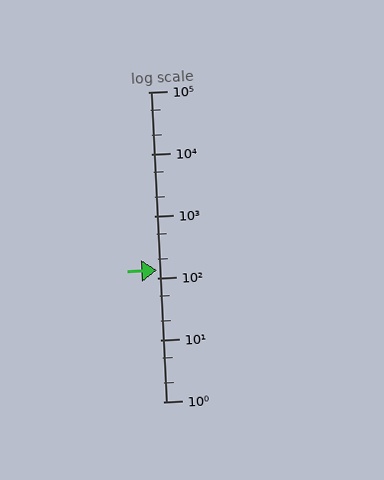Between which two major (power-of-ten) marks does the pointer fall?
The pointer is between 100 and 1000.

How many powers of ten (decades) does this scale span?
The scale spans 5 decades, from 1 to 100000.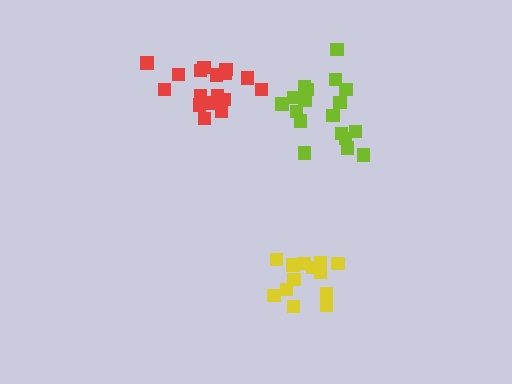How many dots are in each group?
Group 1: 13 dots, Group 2: 17 dots, Group 3: 18 dots (48 total).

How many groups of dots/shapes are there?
There are 3 groups.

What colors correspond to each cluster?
The clusters are colored: yellow, red, lime.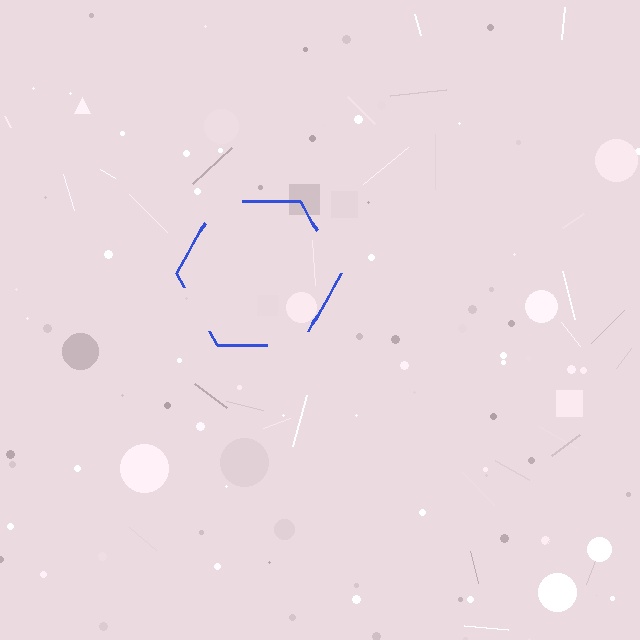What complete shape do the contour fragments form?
The contour fragments form a hexagon.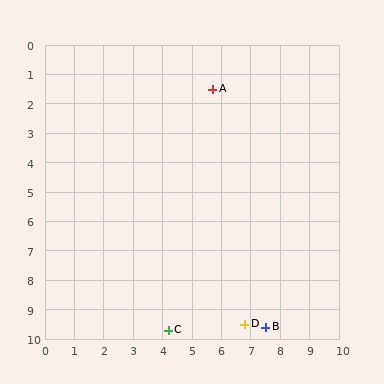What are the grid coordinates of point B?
Point B is at approximately (7.5, 9.6).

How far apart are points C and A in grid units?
Points C and A are about 8.3 grid units apart.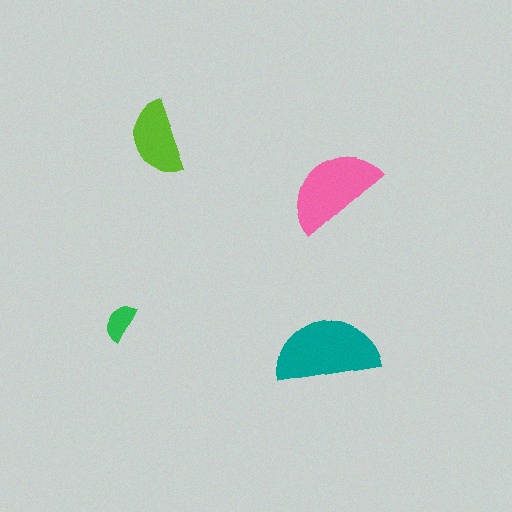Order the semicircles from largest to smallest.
the teal one, the pink one, the lime one, the green one.